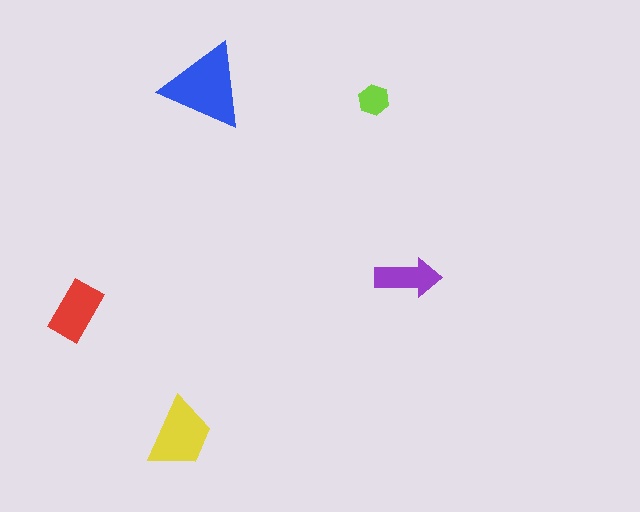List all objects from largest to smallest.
The blue triangle, the yellow trapezoid, the red rectangle, the purple arrow, the lime hexagon.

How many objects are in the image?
There are 5 objects in the image.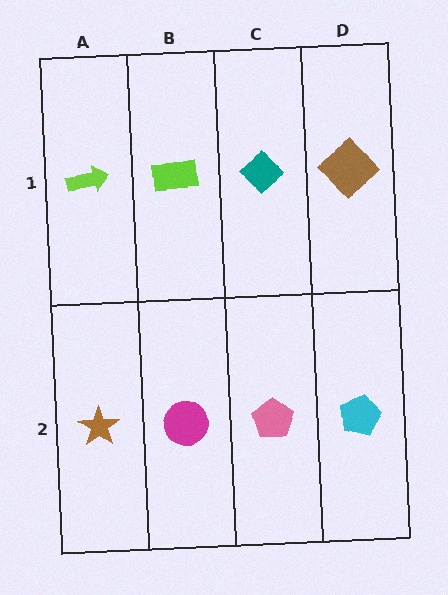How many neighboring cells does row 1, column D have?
2.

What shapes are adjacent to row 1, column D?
A cyan pentagon (row 2, column D), a teal diamond (row 1, column C).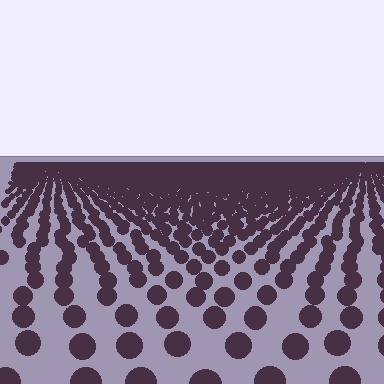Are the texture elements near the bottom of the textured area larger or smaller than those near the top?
Larger. Near the bottom, elements are closer to the viewer and appear at a bigger on-screen size.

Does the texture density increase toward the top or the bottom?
Density increases toward the top.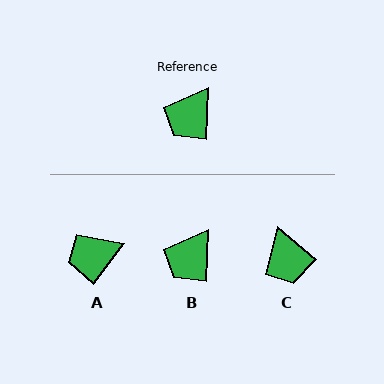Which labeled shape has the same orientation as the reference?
B.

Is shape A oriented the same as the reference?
No, it is off by about 35 degrees.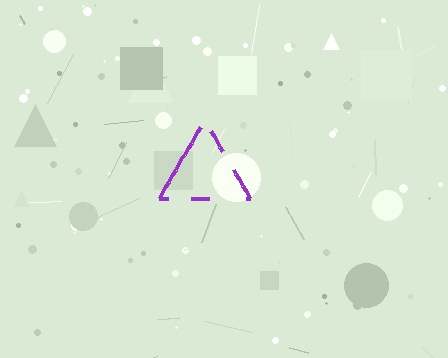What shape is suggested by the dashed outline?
The dashed outline suggests a triangle.